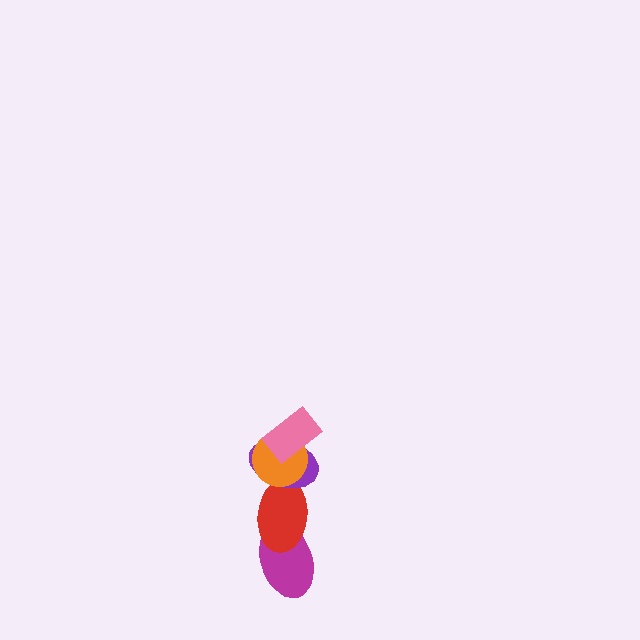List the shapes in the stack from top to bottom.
From top to bottom: the pink rectangle, the orange circle, the purple ellipse, the red ellipse, the magenta ellipse.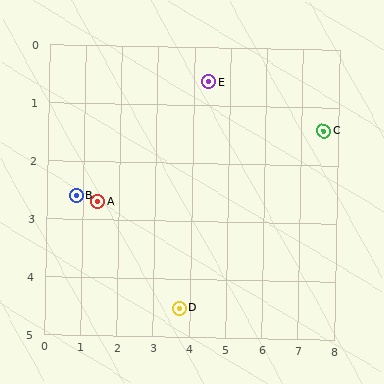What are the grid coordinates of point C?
Point C is at approximately (7.6, 1.4).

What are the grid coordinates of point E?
Point E is at approximately (4.4, 0.6).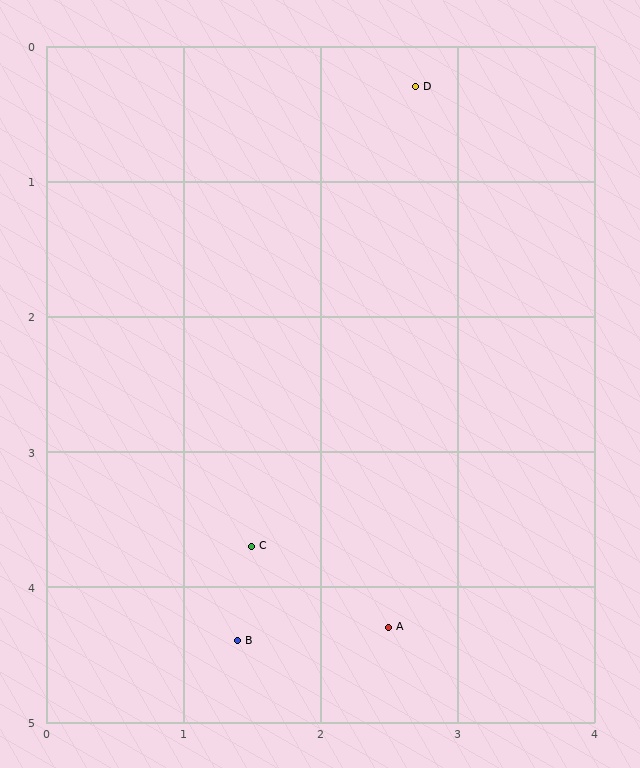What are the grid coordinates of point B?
Point B is at approximately (1.4, 4.4).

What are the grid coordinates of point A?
Point A is at approximately (2.5, 4.3).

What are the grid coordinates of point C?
Point C is at approximately (1.5, 3.7).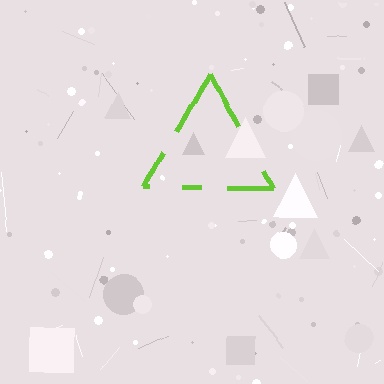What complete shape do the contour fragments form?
The contour fragments form a triangle.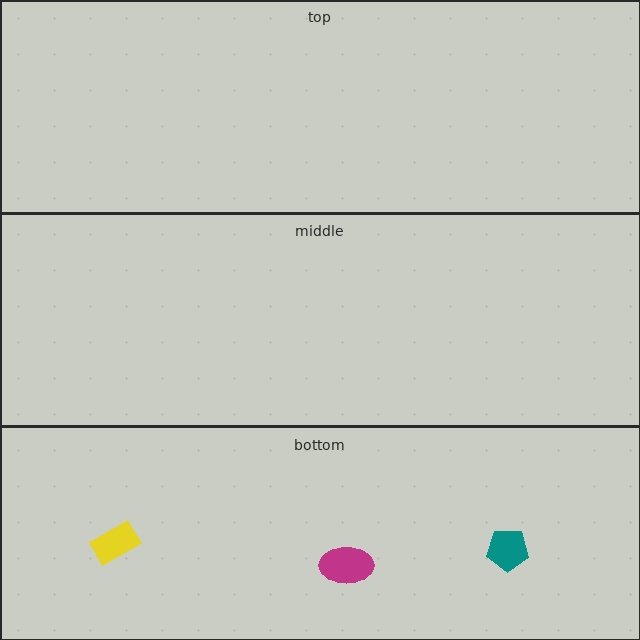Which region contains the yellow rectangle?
The bottom region.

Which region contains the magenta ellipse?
The bottom region.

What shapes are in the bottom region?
The magenta ellipse, the teal pentagon, the yellow rectangle.